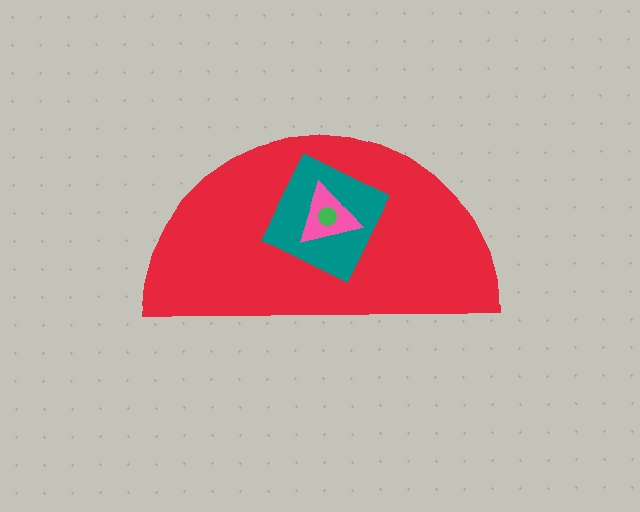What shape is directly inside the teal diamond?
The pink triangle.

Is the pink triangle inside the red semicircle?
Yes.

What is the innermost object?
The green circle.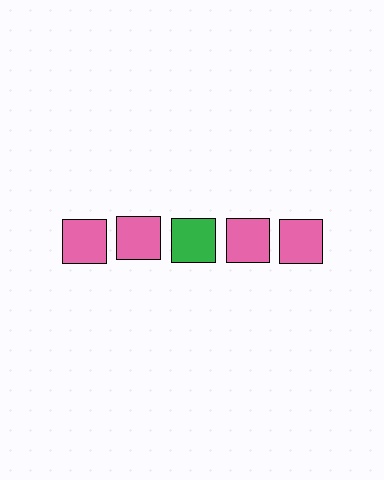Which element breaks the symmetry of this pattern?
The green square in the top row, center column breaks the symmetry. All other shapes are pink squares.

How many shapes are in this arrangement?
There are 5 shapes arranged in a grid pattern.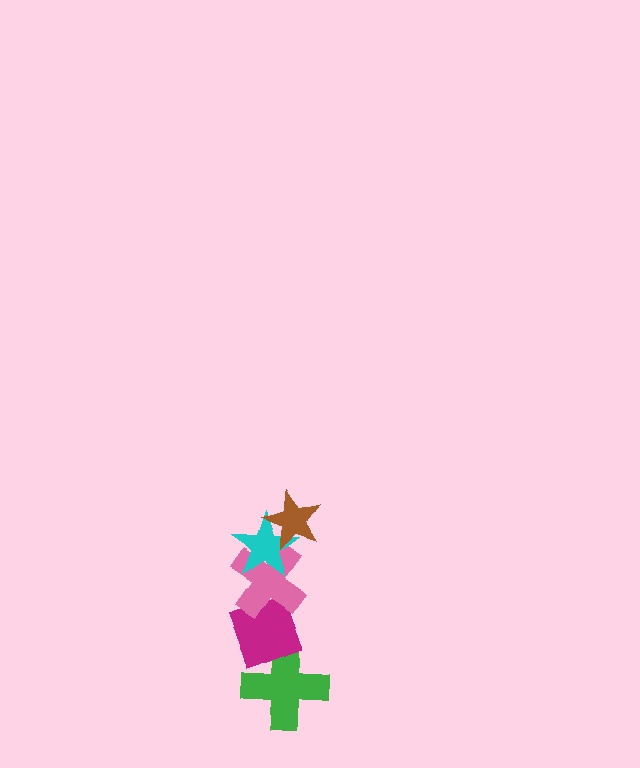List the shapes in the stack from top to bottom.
From top to bottom: the brown star, the cyan star, the pink cross, the magenta diamond, the green cross.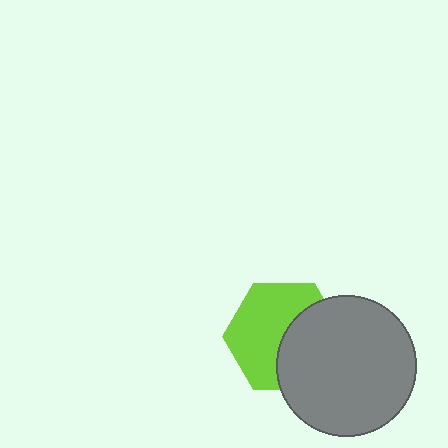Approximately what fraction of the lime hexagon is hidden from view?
Roughly 43% of the lime hexagon is hidden behind the gray circle.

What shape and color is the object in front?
The object in front is a gray circle.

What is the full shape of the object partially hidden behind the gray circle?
The partially hidden object is a lime hexagon.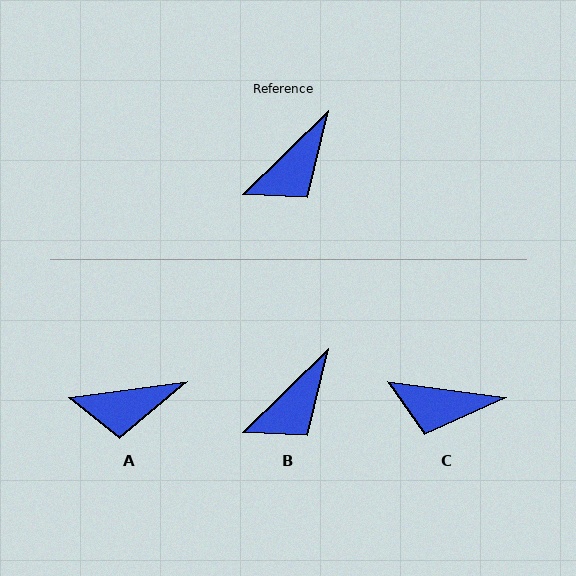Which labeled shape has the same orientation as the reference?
B.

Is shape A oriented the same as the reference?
No, it is off by about 37 degrees.